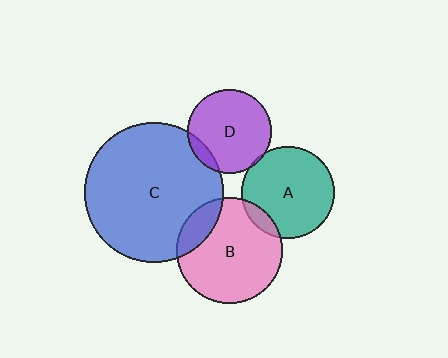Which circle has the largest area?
Circle C (blue).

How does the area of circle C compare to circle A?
Approximately 2.3 times.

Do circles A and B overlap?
Yes.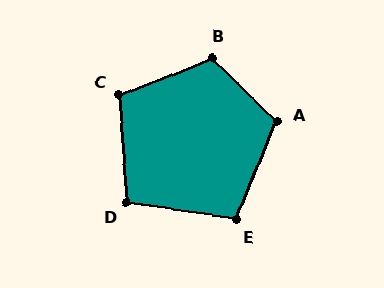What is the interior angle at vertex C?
Approximately 107 degrees (obtuse).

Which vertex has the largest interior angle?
B, at approximately 114 degrees.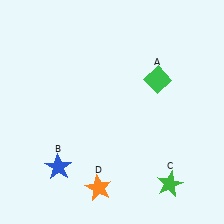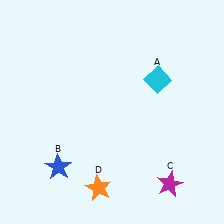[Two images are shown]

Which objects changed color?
A changed from green to cyan. C changed from green to magenta.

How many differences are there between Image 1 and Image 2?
There are 2 differences between the two images.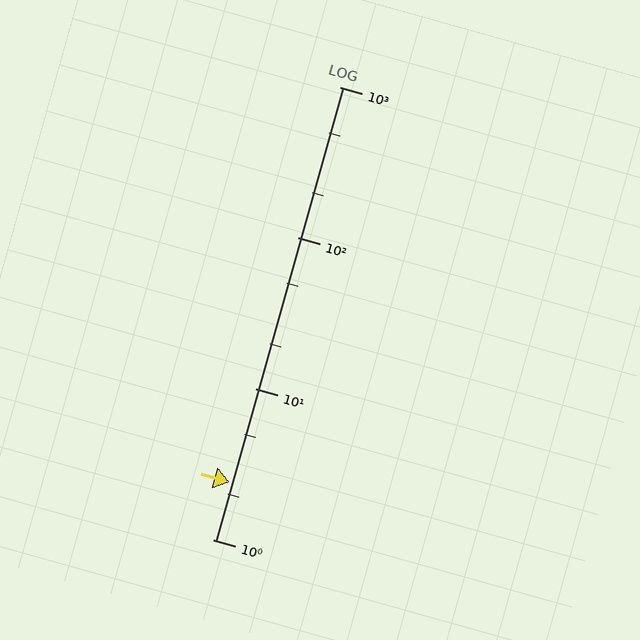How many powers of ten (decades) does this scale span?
The scale spans 3 decades, from 1 to 1000.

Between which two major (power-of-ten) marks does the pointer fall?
The pointer is between 1 and 10.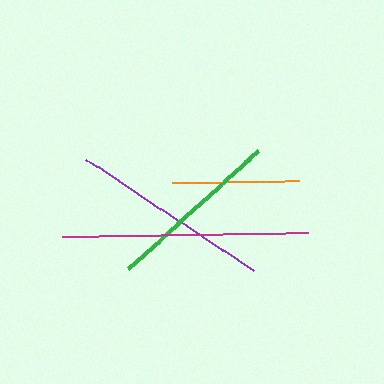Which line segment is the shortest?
The orange line is the shortest at approximately 127 pixels.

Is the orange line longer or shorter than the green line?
The green line is longer than the orange line.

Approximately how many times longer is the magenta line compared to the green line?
The magenta line is approximately 1.4 times the length of the green line.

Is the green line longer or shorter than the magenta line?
The magenta line is longer than the green line.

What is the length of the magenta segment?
The magenta segment is approximately 246 pixels long.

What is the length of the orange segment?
The orange segment is approximately 127 pixels long.